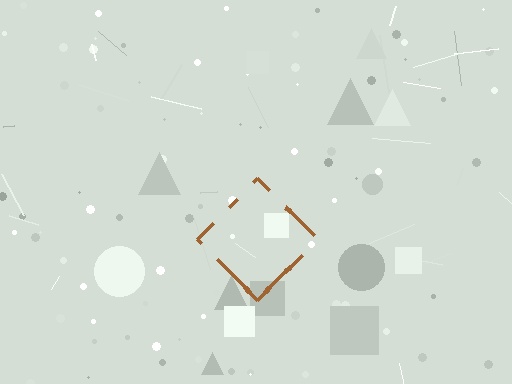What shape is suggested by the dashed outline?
The dashed outline suggests a diamond.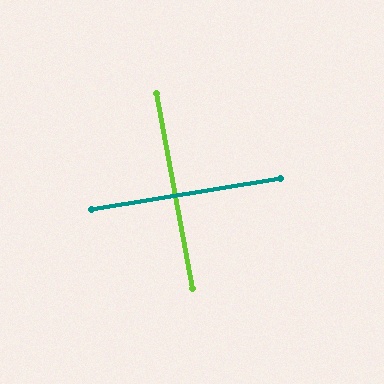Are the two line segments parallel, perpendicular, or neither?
Perpendicular — they meet at approximately 89°.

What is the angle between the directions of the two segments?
Approximately 89 degrees.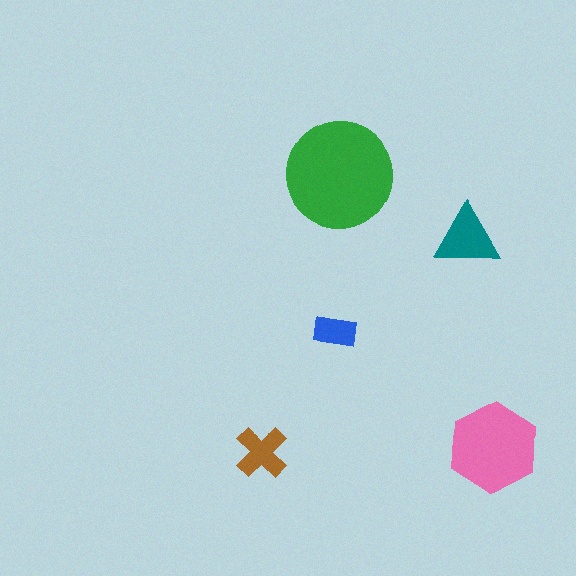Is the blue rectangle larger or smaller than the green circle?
Smaller.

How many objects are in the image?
There are 5 objects in the image.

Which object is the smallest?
The blue rectangle.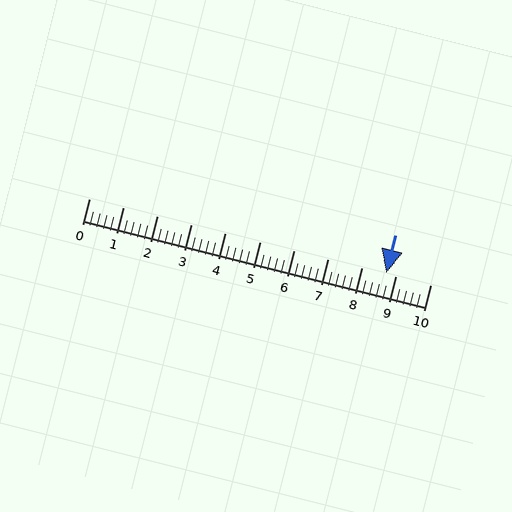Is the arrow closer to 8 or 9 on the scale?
The arrow is closer to 9.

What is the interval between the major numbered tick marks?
The major tick marks are spaced 1 units apart.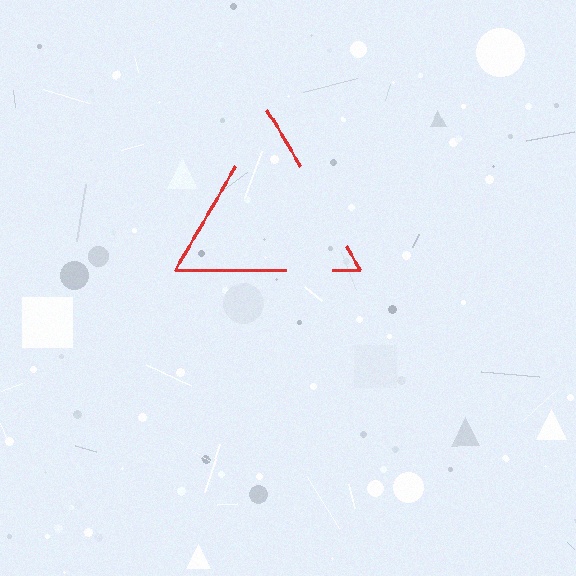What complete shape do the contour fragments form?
The contour fragments form a triangle.